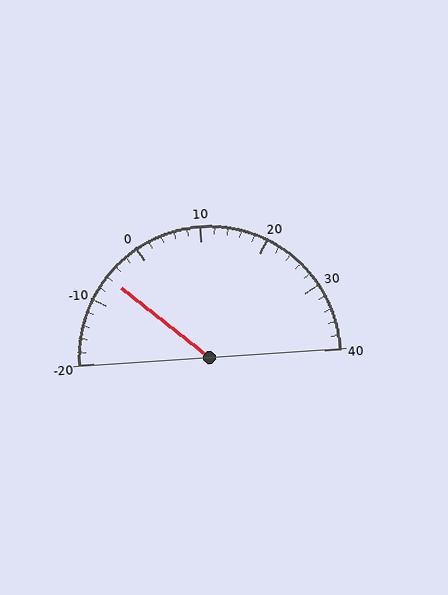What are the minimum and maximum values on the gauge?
The gauge ranges from -20 to 40.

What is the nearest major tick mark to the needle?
The nearest major tick mark is -10.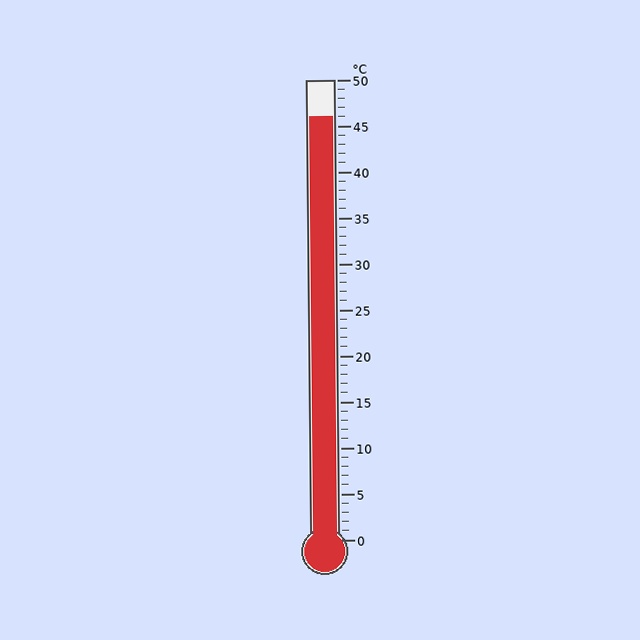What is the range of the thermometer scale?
The thermometer scale ranges from 0°C to 50°C.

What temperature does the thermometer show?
The thermometer shows approximately 46°C.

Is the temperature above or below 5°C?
The temperature is above 5°C.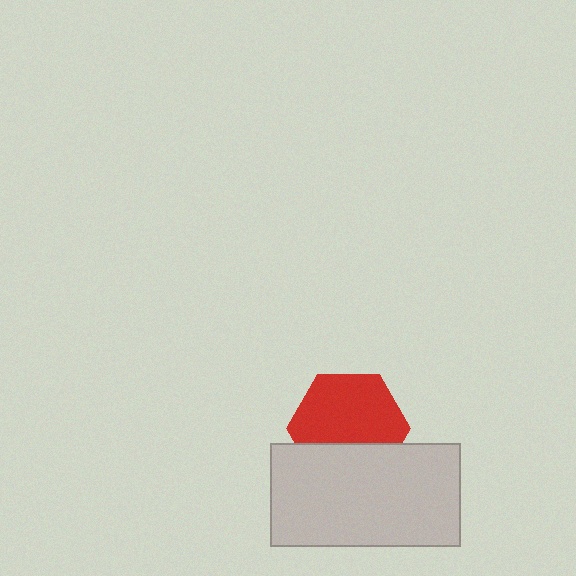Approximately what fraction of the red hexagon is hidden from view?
Roughly 32% of the red hexagon is hidden behind the light gray rectangle.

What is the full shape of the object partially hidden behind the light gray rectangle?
The partially hidden object is a red hexagon.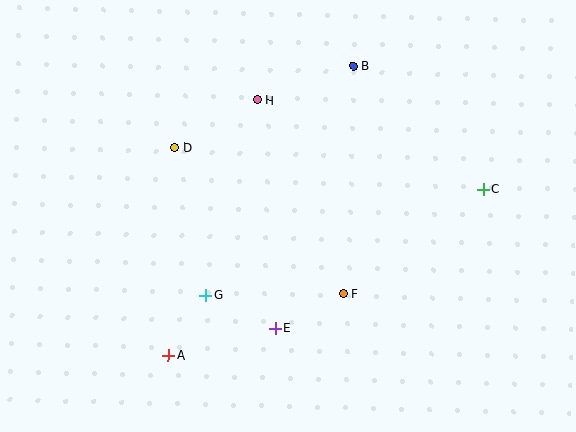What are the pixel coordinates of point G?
Point G is at (206, 295).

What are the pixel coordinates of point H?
Point H is at (257, 100).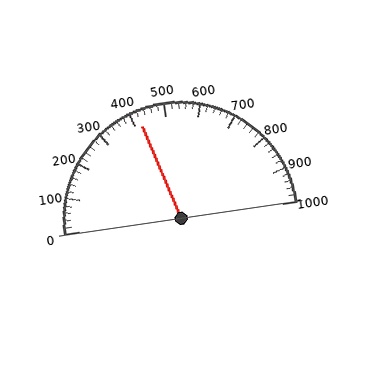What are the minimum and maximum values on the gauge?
The gauge ranges from 0 to 1000.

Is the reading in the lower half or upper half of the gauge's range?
The reading is in the lower half of the range (0 to 1000).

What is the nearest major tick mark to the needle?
The nearest major tick mark is 400.